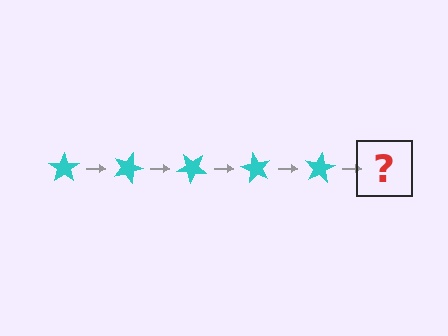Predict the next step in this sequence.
The next step is a cyan star rotated 100 degrees.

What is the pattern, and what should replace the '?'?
The pattern is that the star rotates 20 degrees each step. The '?' should be a cyan star rotated 100 degrees.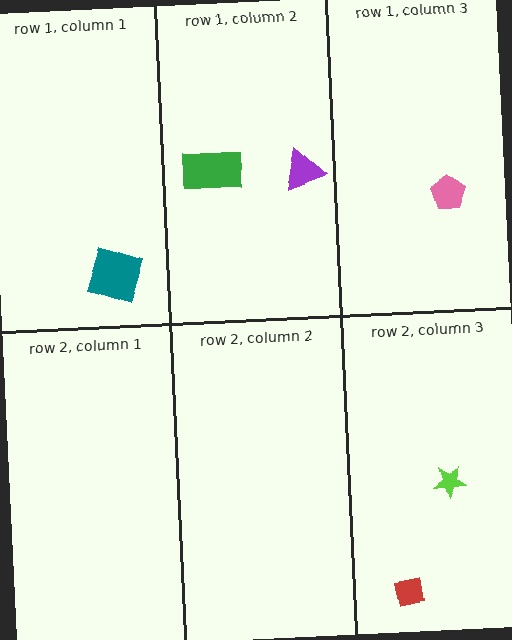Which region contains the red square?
The row 2, column 3 region.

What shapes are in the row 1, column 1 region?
The teal square.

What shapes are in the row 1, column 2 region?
The green rectangle, the purple triangle.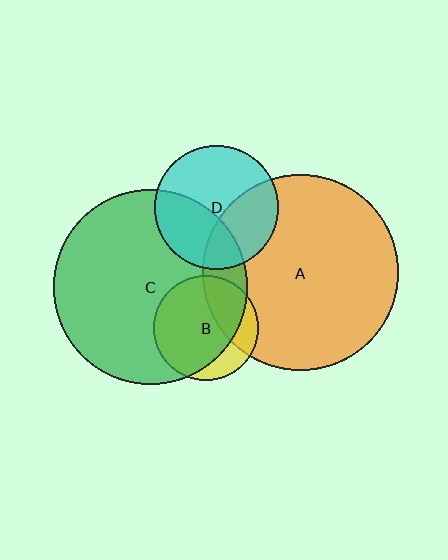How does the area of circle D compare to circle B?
Approximately 1.4 times.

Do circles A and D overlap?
Yes.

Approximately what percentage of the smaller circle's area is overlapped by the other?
Approximately 35%.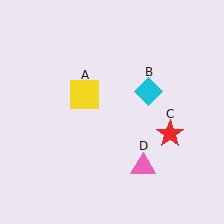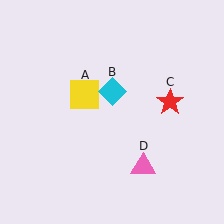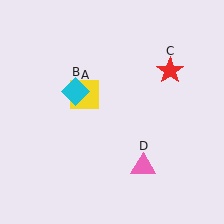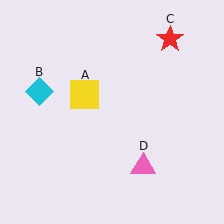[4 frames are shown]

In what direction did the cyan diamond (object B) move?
The cyan diamond (object B) moved left.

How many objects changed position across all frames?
2 objects changed position: cyan diamond (object B), red star (object C).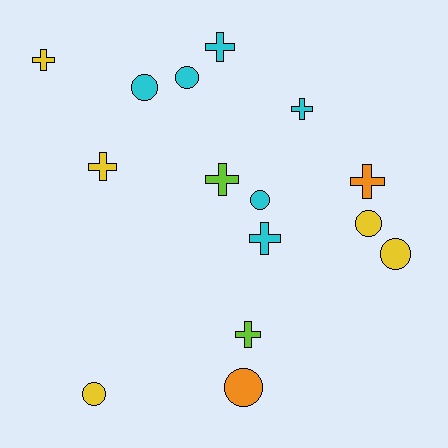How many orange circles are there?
There is 1 orange circle.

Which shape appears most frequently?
Cross, with 8 objects.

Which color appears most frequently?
Cyan, with 6 objects.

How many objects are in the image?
There are 15 objects.